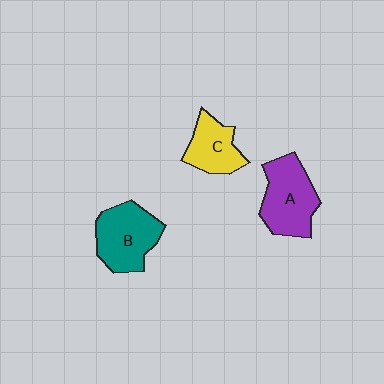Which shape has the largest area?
Shape A (purple).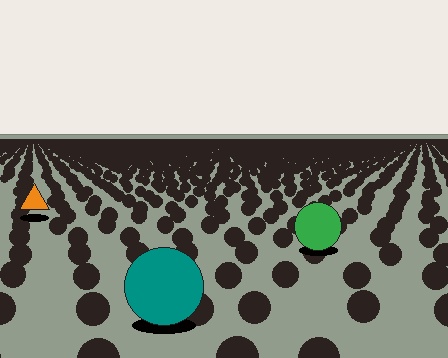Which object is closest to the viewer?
The teal circle is closest. The texture marks near it are larger and more spread out.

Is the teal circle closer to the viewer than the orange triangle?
Yes. The teal circle is closer — you can tell from the texture gradient: the ground texture is coarser near it.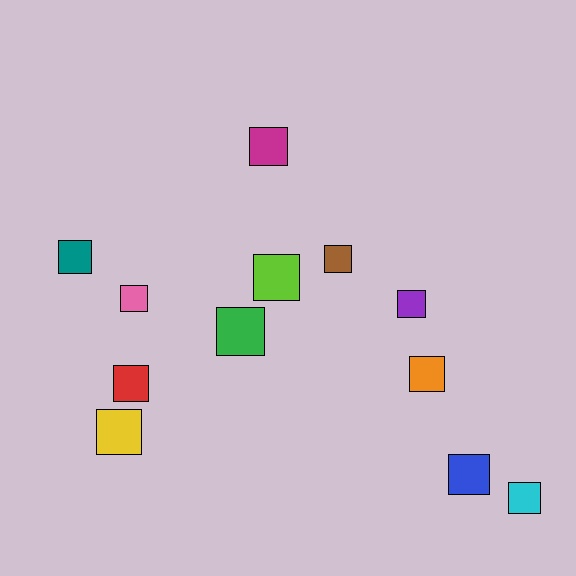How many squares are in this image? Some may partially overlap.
There are 12 squares.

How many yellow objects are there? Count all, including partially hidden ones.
There is 1 yellow object.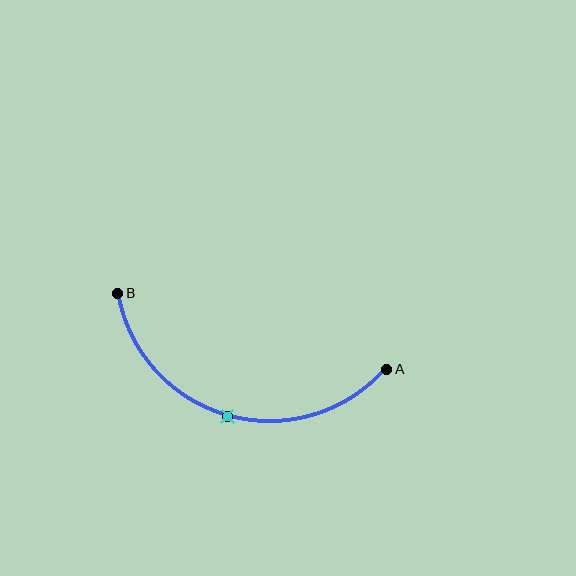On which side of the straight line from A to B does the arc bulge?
The arc bulges below the straight line connecting A and B.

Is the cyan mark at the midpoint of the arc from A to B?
Yes. The cyan mark lies on the arc at equal arc-length from both A and B — it is the arc midpoint.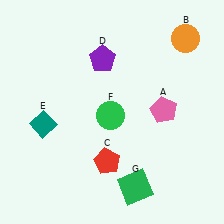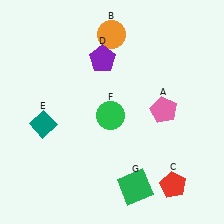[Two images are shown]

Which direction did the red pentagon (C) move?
The red pentagon (C) moved right.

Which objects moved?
The objects that moved are: the orange circle (B), the red pentagon (C).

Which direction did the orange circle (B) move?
The orange circle (B) moved left.